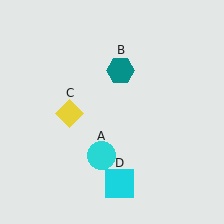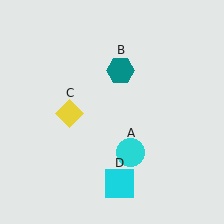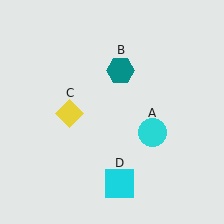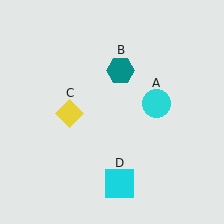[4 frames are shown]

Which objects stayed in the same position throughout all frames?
Teal hexagon (object B) and yellow diamond (object C) and cyan square (object D) remained stationary.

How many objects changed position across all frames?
1 object changed position: cyan circle (object A).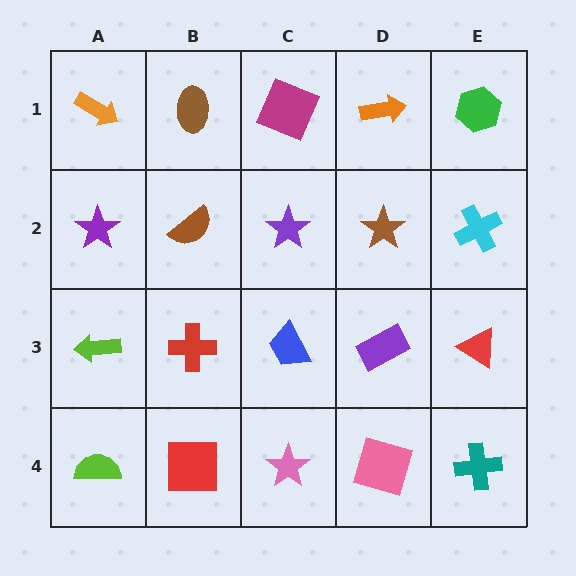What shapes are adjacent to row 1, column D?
A brown star (row 2, column D), a magenta square (row 1, column C), a green hexagon (row 1, column E).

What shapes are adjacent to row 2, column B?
A brown ellipse (row 1, column B), a red cross (row 3, column B), a purple star (row 2, column A), a purple star (row 2, column C).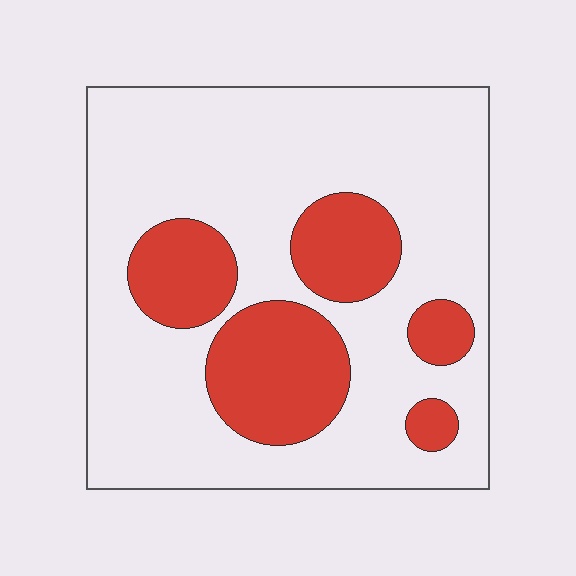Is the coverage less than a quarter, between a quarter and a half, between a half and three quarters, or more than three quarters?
Between a quarter and a half.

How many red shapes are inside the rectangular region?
5.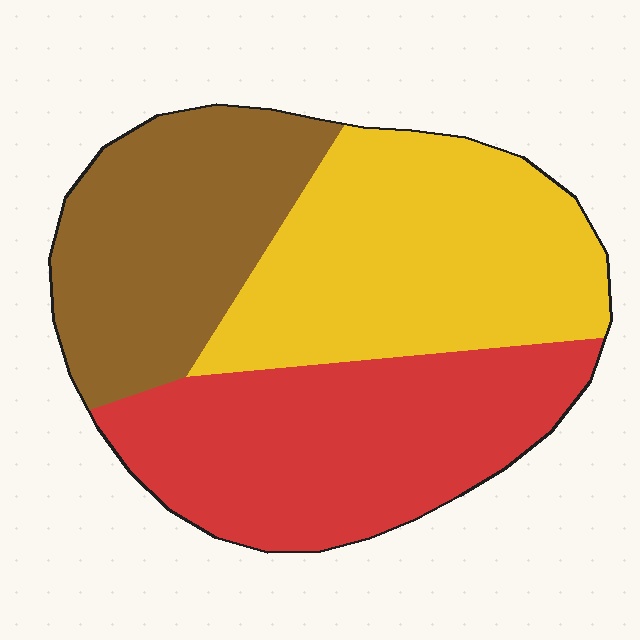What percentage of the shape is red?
Red covers around 35% of the shape.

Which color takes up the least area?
Brown, at roughly 30%.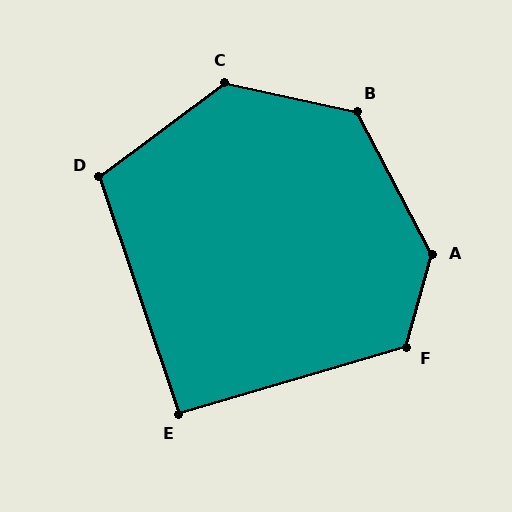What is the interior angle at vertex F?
Approximately 122 degrees (obtuse).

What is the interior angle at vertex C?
Approximately 131 degrees (obtuse).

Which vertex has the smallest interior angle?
E, at approximately 92 degrees.